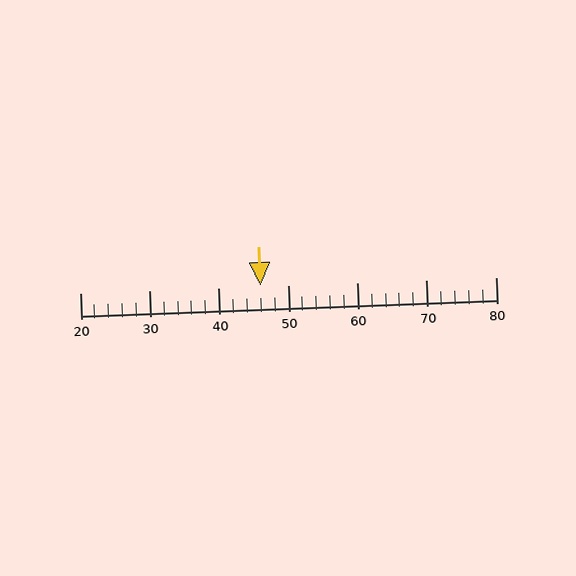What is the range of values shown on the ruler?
The ruler shows values from 20 to 80.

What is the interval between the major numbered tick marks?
The major tick marks are spaced 10 units apart.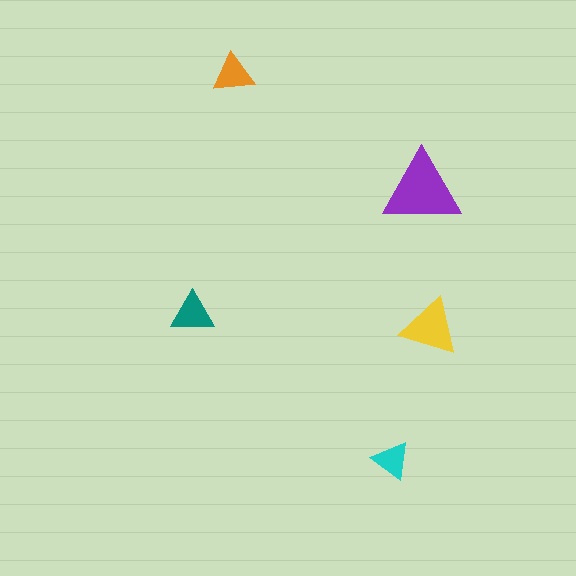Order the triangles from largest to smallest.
the purple one, the yellow one, the teal one, the orange one, the cyan one.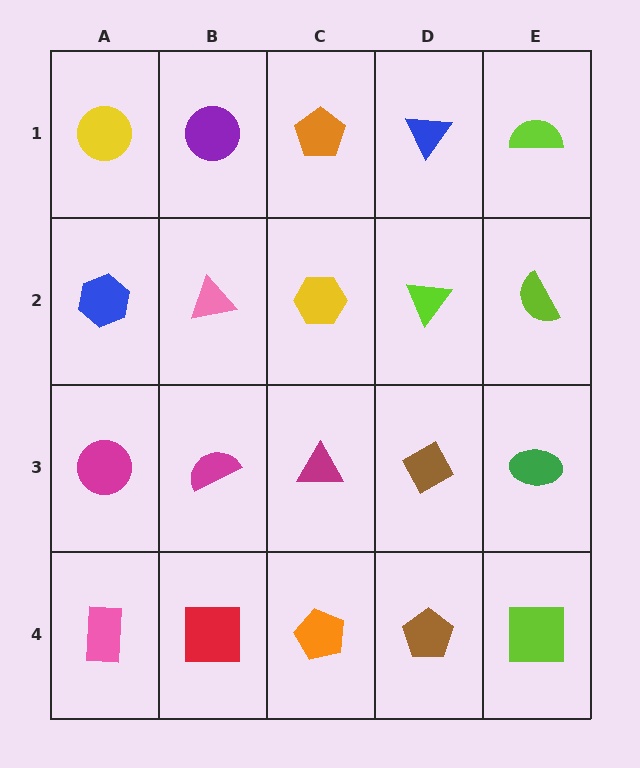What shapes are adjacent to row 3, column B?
A pink triangle (row 2, column B), a red square (row 4, column B), a magenta circle (row 3, column A), a magenta triangle (row 3, column C).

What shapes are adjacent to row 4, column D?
A brown diamond (row 3, column D), an orange pentagon (row 4, column C), a lime square (row 4, column E).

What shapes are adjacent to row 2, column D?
A blue triangle (row 1, column D), a brown diamond (row 3, column D), a yellow hexagon (row 2, column C), a lime semicircle (row 2, column E).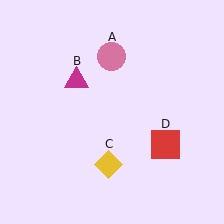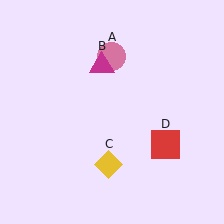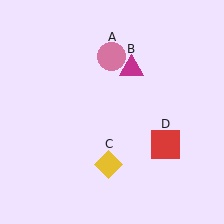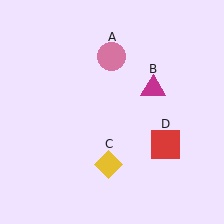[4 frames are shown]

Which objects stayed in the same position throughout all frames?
Pink circle (object A) and yellow diamond (object C) and red square (object D) remained stationary.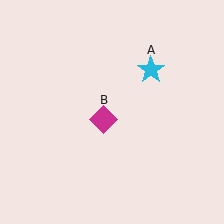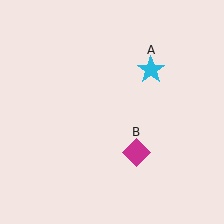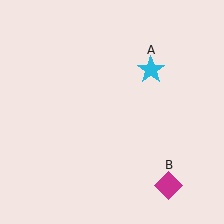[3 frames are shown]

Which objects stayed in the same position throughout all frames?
Cyan star (object A) remained stationary.